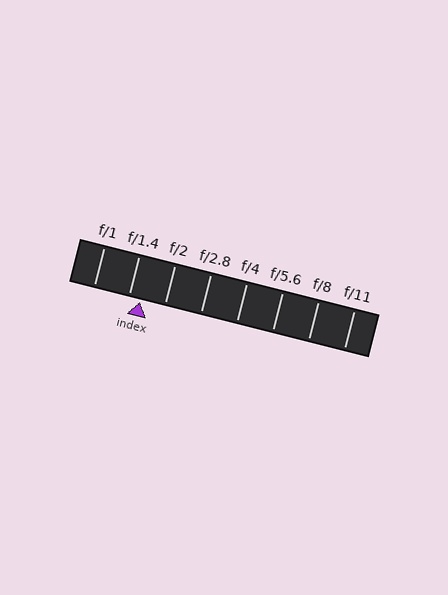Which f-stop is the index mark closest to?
The index mark is closest to f/1.4.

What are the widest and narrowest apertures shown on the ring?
The widest aperture shown is f/1 and the narrowest is f/11.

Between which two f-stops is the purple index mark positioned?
The index mark is between f/1.4 and f/2.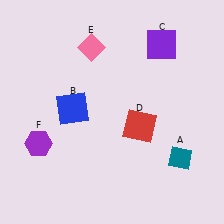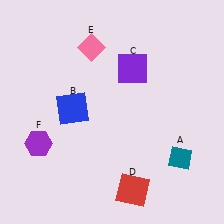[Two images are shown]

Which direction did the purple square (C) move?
The purple square (C) moved left.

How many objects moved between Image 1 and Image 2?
2 objects moved between the two images.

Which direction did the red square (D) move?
The red square (D) moved down.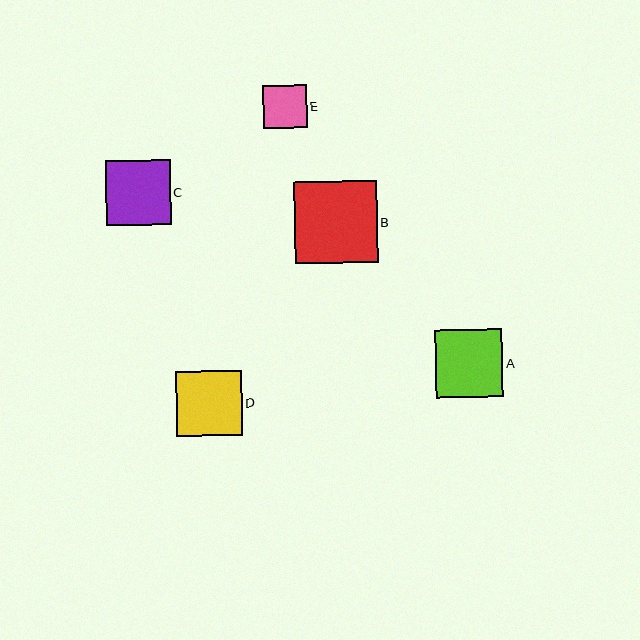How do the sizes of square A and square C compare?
Square A and square C are approximately the same size.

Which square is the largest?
Square B is the largest with a size of approximately 82 pixels.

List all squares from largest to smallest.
From largest to smallest: B, A, C, D, E.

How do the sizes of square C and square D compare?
Square C and square D are approximately the same size.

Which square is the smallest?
Square E is the smallest with a size of approximately 44 pixels.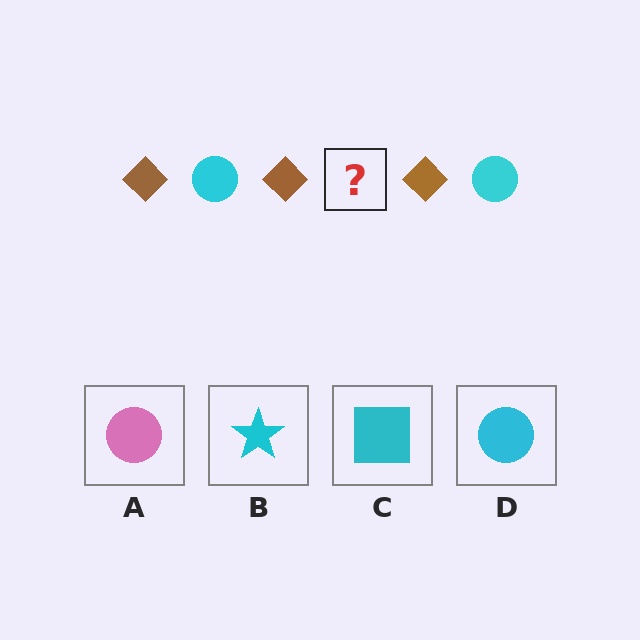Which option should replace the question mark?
Option D.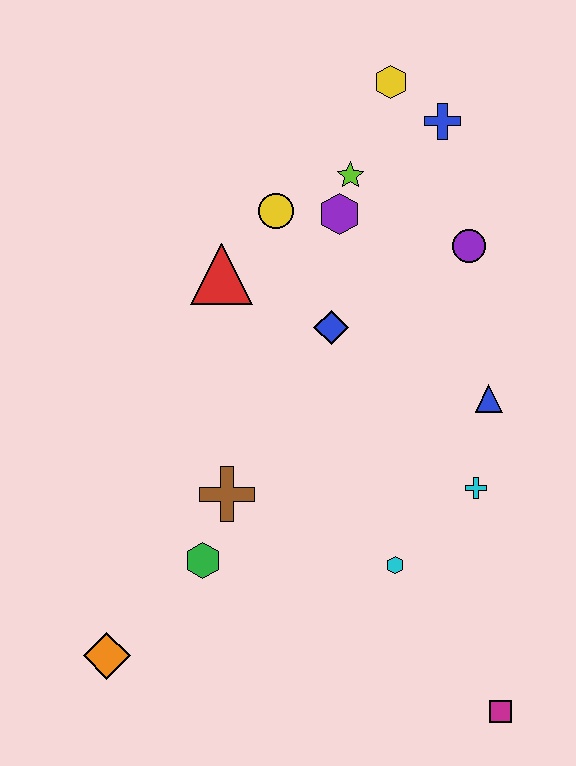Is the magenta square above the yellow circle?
No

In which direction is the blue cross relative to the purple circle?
The blue cross is above the purple circle.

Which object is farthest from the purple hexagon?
The magenta square is farthest from the purple hexagon.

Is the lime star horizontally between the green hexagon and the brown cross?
No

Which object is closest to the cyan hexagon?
The cyan cross is closest to the cyan hexagon.